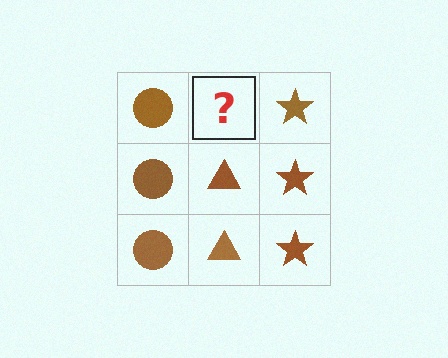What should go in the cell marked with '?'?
The missing cell should contain a brown triangle.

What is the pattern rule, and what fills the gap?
The rule is that each column has a consistent shape. The gap should be filled with a brown triangle.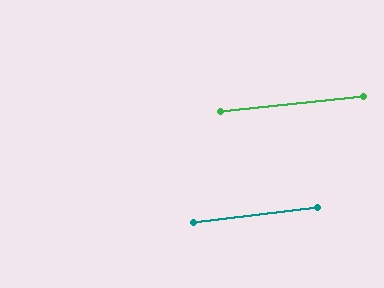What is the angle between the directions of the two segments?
Approximately 1 degree.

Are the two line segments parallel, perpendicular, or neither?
Parallel — their directions differ by only 0.5°.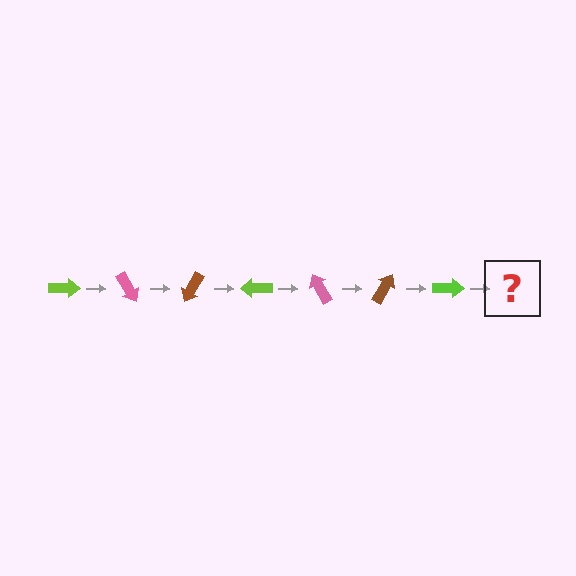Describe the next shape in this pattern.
It should be a pink arrow, rotated 420 degrees from the start.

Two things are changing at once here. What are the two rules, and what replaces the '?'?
The two rules are that it rotates 60 degrees each step and the color cycles through lime, pink, and brown. The '?' should be a pink arrow, rotated 420 degrees from the start.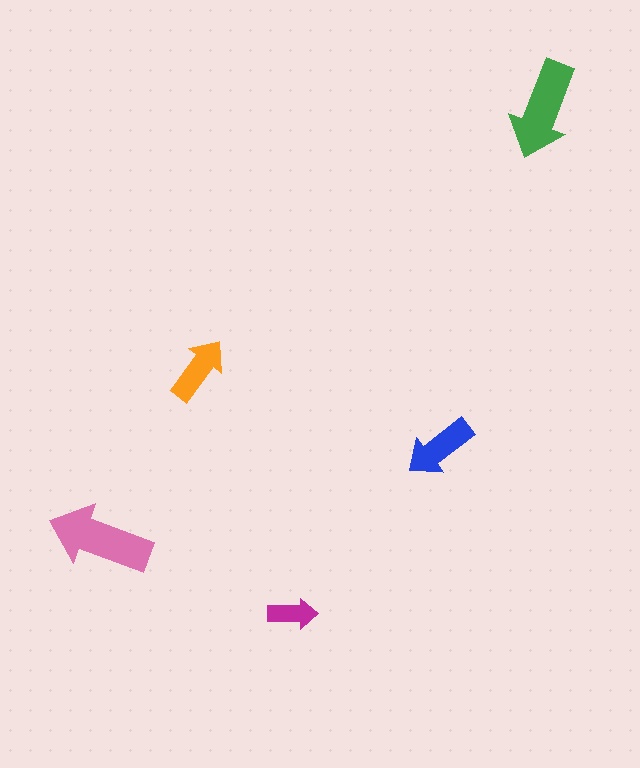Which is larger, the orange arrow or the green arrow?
The green one.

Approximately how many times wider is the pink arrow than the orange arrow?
About 1.5 times wider.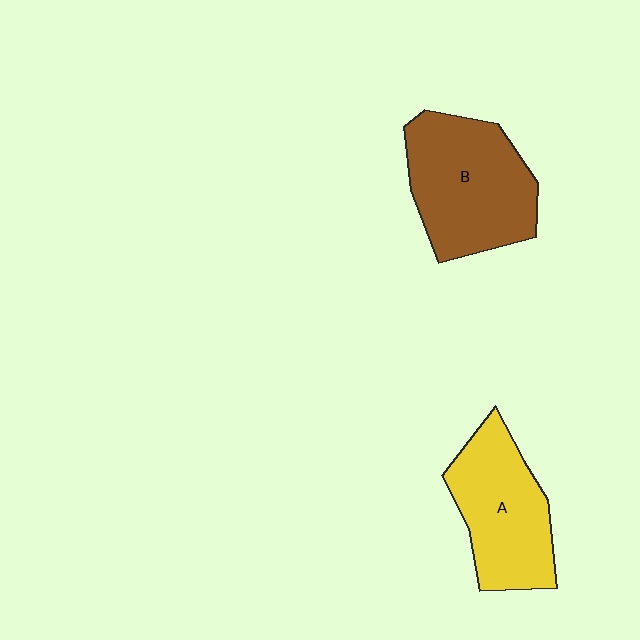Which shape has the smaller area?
Shape A (yellow).